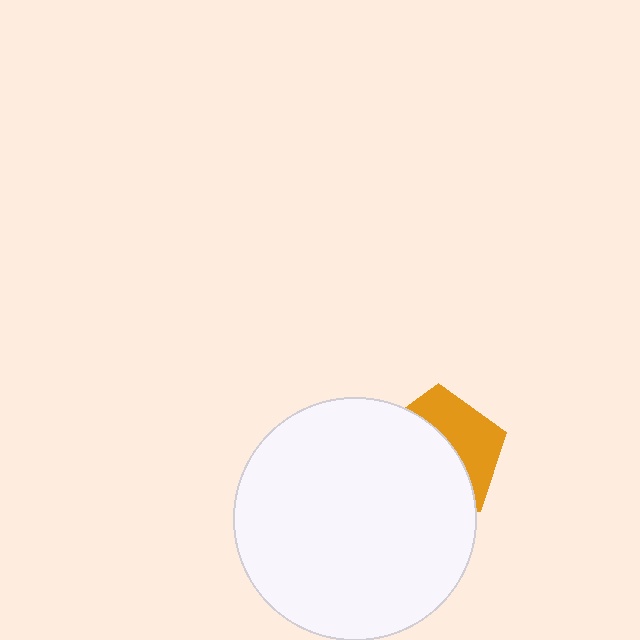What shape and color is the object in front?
The object in front is a white circle.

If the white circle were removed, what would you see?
You would see the complete orange pentagon.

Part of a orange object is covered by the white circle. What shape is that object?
It is a pentagon.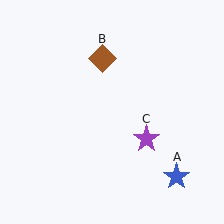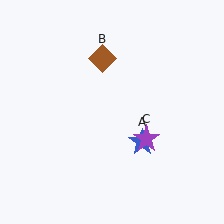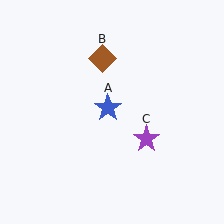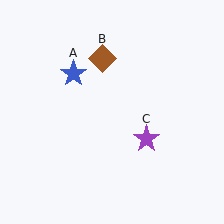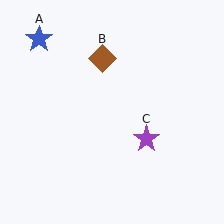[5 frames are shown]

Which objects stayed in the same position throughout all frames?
Brown diamond (object B) and purple star (object C) remained stationary.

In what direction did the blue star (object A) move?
The blue star (object A) moved up and to the left.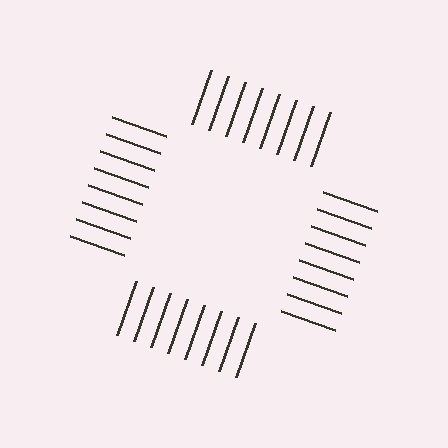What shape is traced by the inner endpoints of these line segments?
An illusory square — the line segments terminate on its edges but no continuous stroke is drawn.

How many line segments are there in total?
32 — 8 along each of the 4 edges.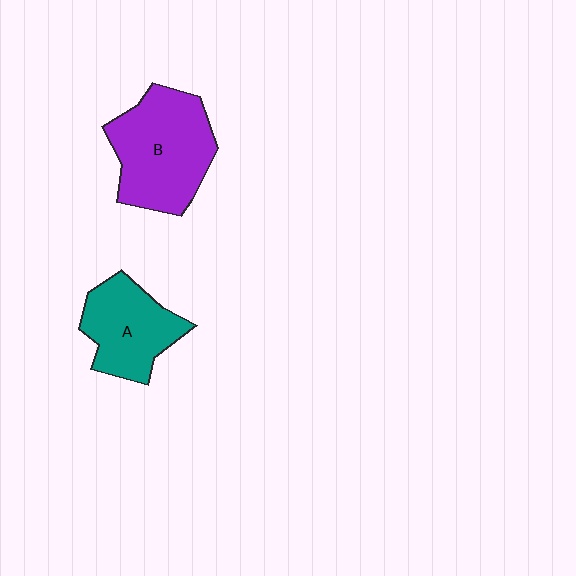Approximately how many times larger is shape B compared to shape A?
Approximately 1.4 times.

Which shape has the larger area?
Shape B (purple).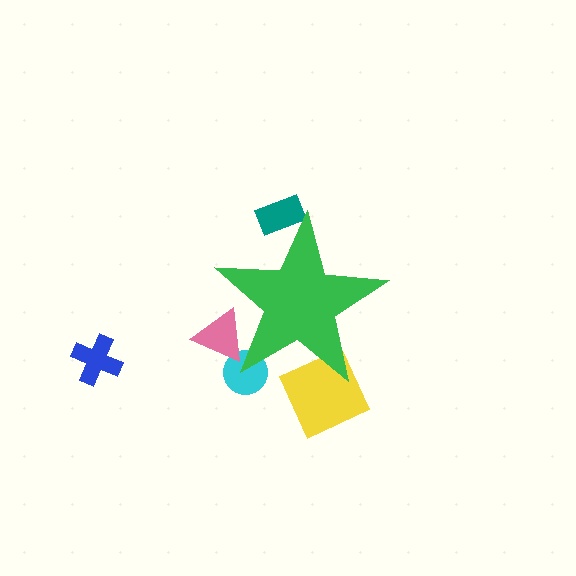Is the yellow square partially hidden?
Yes, the yellow square is partially hidden behind the green star.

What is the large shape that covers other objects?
A green star.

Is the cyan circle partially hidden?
Yes, the cyan circle is partially hidden behind the green star.